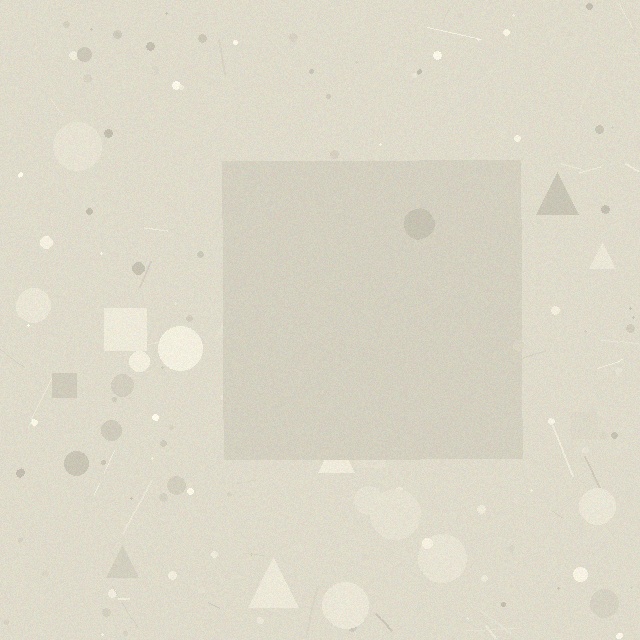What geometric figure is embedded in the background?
A square is embedded in the background.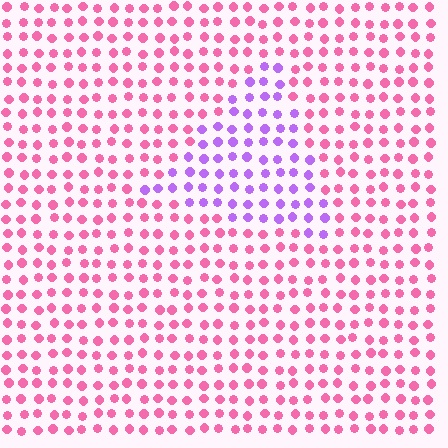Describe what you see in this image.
The image is filled with small pink elements in a uniform arrangement. A triangle-shaped region is visible where the elements are tinted to a slightly different hue, forming a subtle color boundary.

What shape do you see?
I see a triangle.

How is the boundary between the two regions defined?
The boundary is defined purely by a slight shift in hue (about 55 degrees). Spacing, size, and orientation are identical on both sides.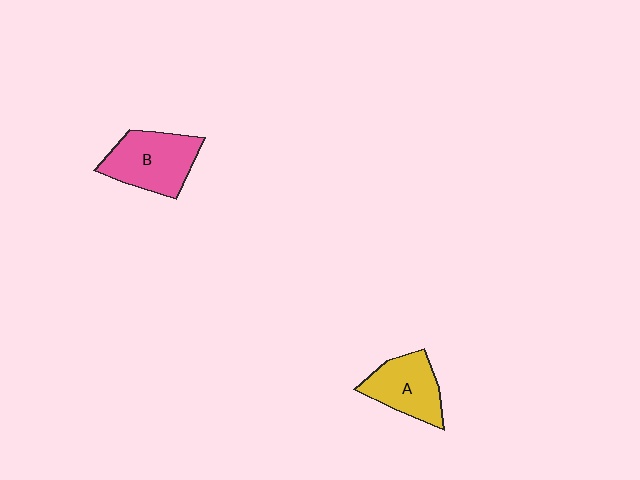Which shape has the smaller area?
Shape A (yellow).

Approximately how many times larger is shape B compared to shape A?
Approximately 1.2 times.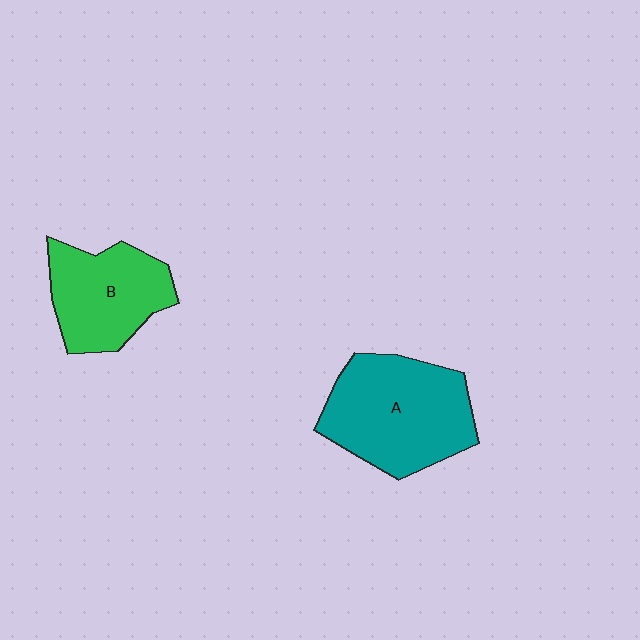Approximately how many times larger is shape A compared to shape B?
Approximately 1.3 times.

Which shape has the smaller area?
Shape B (green).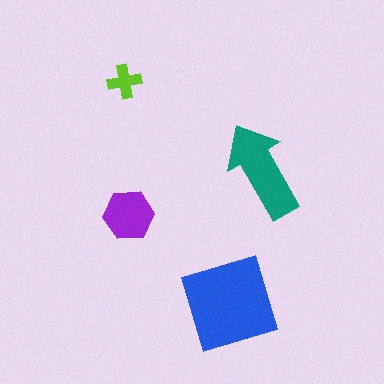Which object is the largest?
The blue square.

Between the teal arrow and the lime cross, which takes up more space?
The teal arrow.